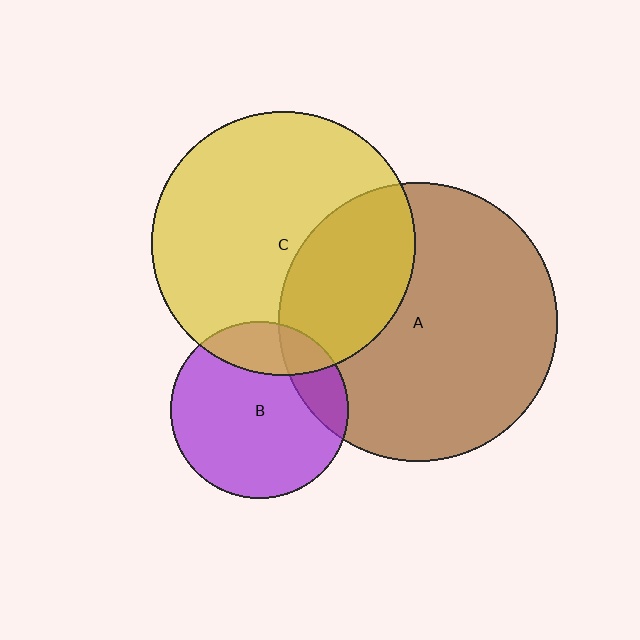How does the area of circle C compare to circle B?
Approximately 2.2 times.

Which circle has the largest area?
Circle A (brown).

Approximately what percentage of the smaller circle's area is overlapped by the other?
Approximately 35%.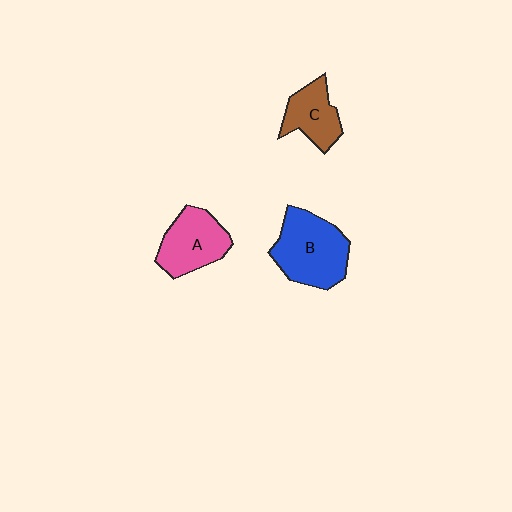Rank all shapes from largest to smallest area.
From largest to smallest: B (blue), A (pink), C (brown).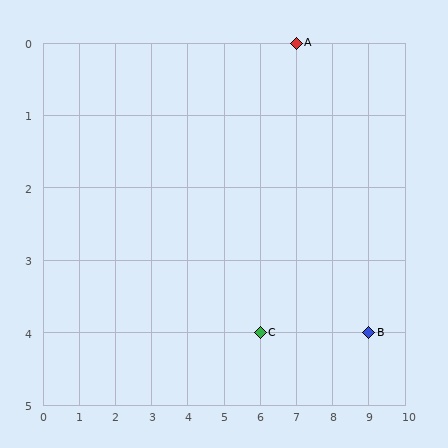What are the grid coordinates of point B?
Point B is at grid coordinates (9, 4).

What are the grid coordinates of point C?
Point C is at grid coordinates (6, 4).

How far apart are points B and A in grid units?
Points B and A are 2 columns and 4 rows apart (about 4.5 grid units diagonally).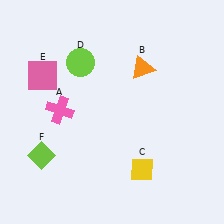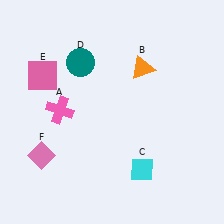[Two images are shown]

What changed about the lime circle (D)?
In Image 1, D is lime. In Image 2, it changed to teal.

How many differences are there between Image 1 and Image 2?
There are 3 differences between the two images.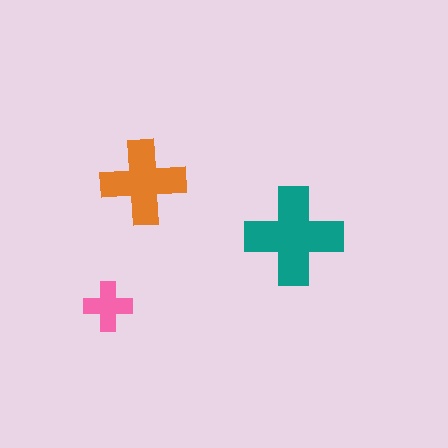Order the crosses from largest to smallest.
the teal one, the orange one, the pink one.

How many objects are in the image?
There are 3 objects in the image.